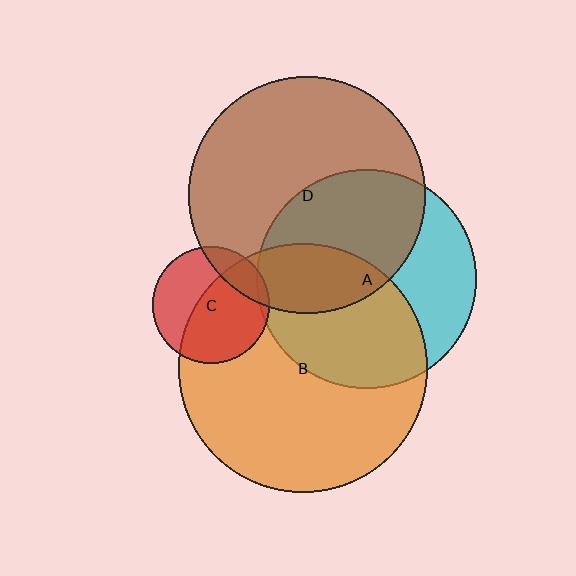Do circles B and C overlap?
Yes.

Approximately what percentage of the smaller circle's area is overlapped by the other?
Approximately 60%.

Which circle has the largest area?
Circle B (orange).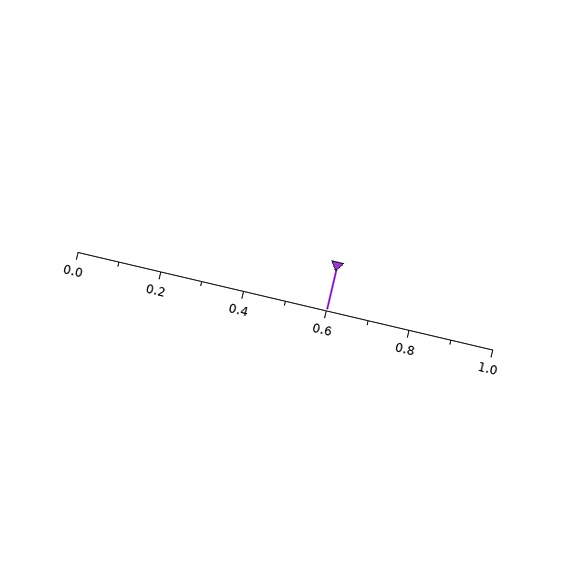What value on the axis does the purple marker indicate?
The marker indicates approximately 0.6.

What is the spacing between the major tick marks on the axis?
The major ticks are spaced 0.2 apart.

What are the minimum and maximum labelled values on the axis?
The axis runs from 0.0 to 1.0.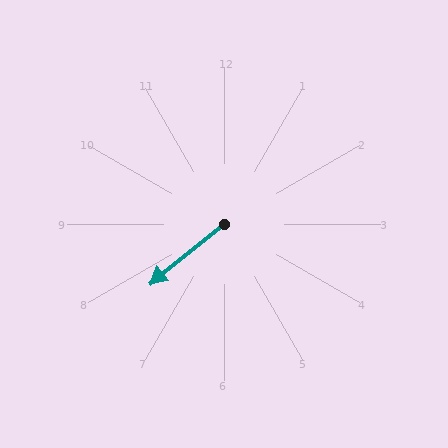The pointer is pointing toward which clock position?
Roughly 8 o'clock.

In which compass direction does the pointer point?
Southwest.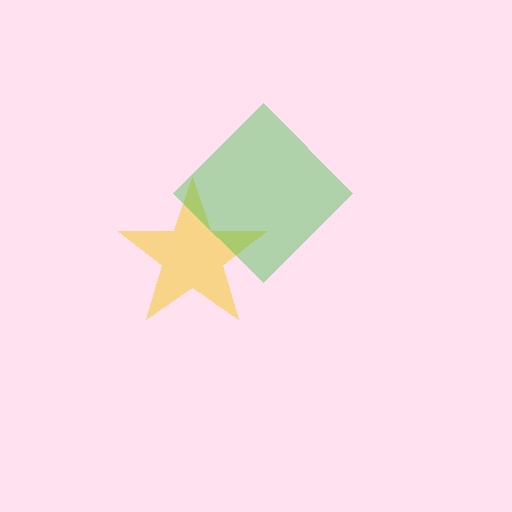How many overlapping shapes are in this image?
There are 2 overlapping shapes in the image.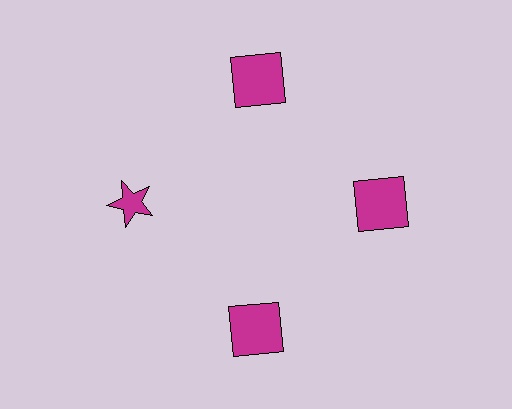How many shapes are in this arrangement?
There are 4 shapes arranged in a ring pattern.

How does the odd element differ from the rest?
It has a different shape: star instead of square.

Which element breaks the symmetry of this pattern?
The magenta star at roughly the 9 o'clock position breaks the symmetry. All other shapes are magenta squares.